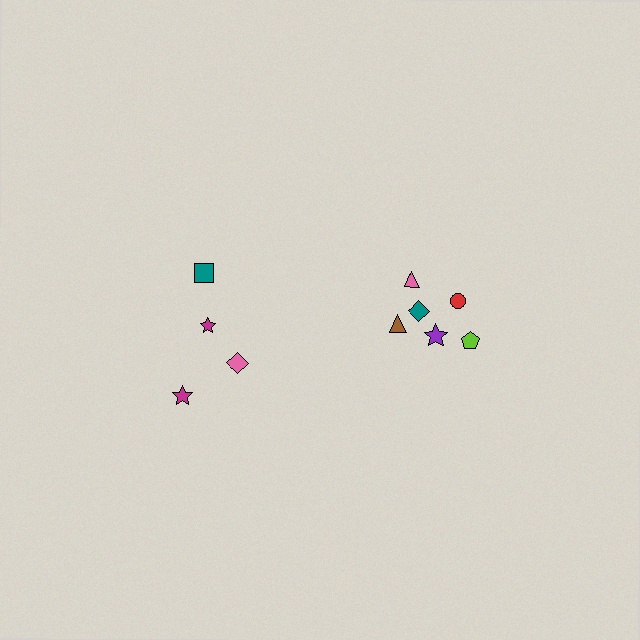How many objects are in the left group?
There are 4 objects.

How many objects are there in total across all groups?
There are 10 objects.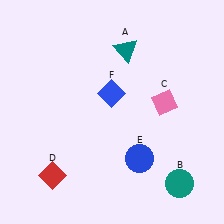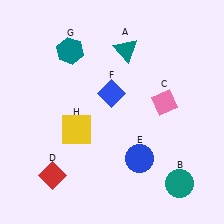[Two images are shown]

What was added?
A teal hexagon (G), a yellow square (H) were added in Image 2.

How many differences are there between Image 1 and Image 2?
There are 2 differences between the two images.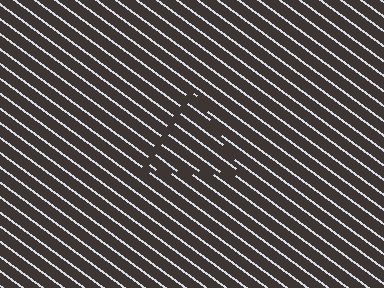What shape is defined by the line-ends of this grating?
An illusory triangle. The interior of the shape contains the same grating, shifted by half a period — the contour is defined by the phase discontinuity where line-ends from the inner and outer gratings abut.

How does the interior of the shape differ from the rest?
The interior of the shape contains the same grating, shifted by half a period — the contour is defined by the phase discontinuity where line-ends from the inner and outer gratings abut.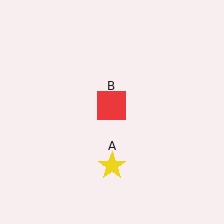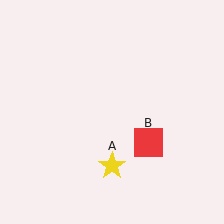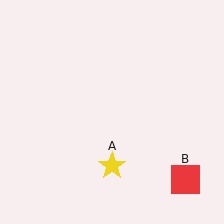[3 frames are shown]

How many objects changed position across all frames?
1 object changed position: red square (object B).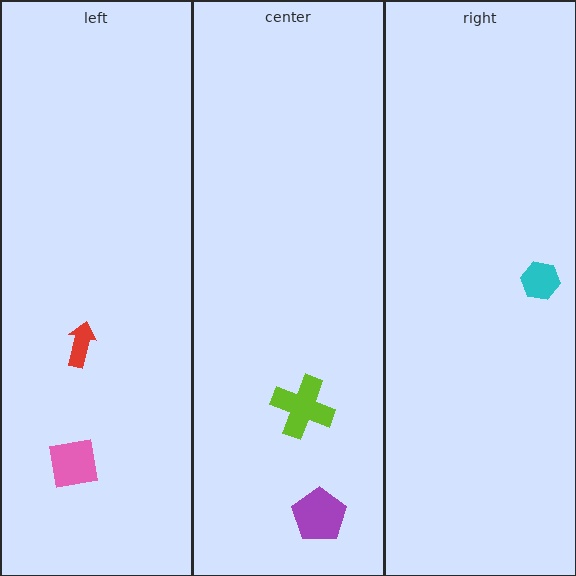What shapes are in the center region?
The lime cross, the purple pentagon.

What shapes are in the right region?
The cyan hexagon.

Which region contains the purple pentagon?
The center region.